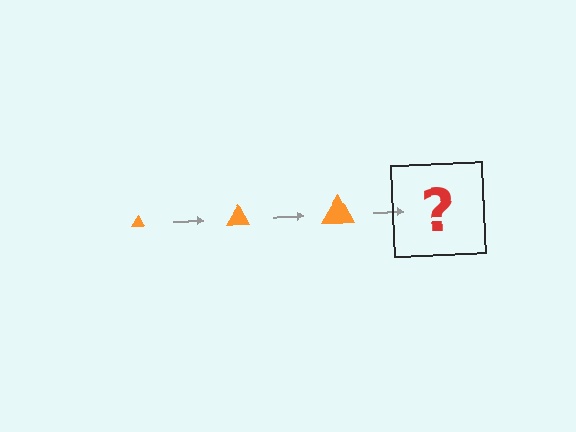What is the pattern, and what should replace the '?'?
The pattern is that the triangle gets progressively larger each step. The '?' should be an orange triangle, larger than the previous one.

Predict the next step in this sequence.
The next step is an orange triangle, larger than the previous one.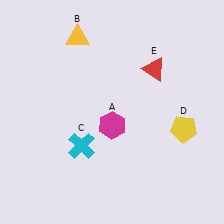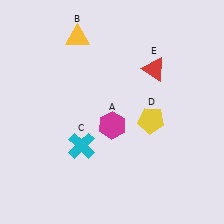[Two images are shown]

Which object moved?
The yellow pentagon (D) moved left.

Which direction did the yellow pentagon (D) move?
The yellow pentagon (D) moved left.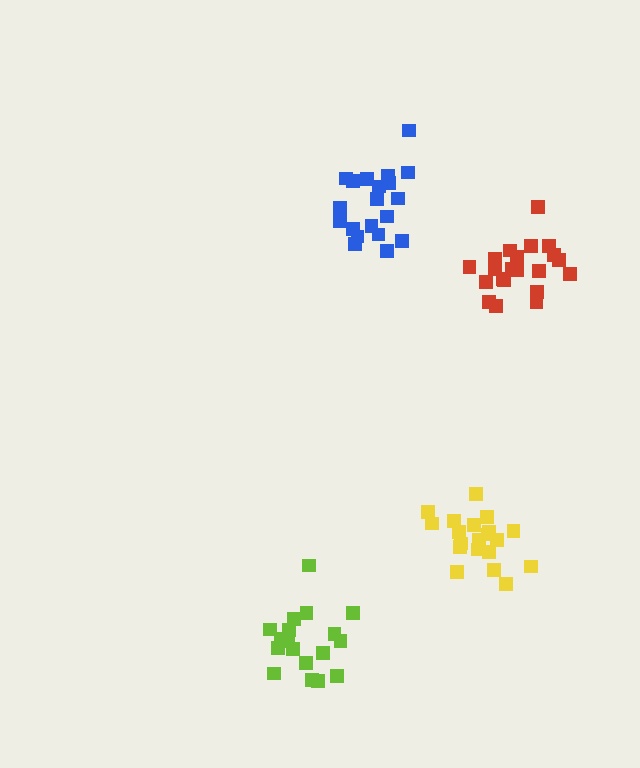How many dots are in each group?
Group 1: 20 dots, Group 2: 19 dots, Group 3: 21 dots, Group 4: 20 dots (80 total).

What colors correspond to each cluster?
The clusters are colored: yellow, lime, red, blue.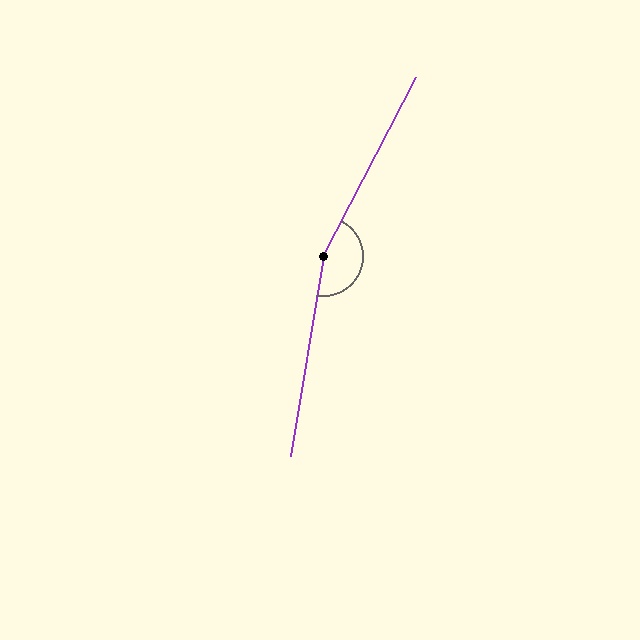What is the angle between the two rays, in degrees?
Approximately 162 degrees.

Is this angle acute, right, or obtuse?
It is obtuse.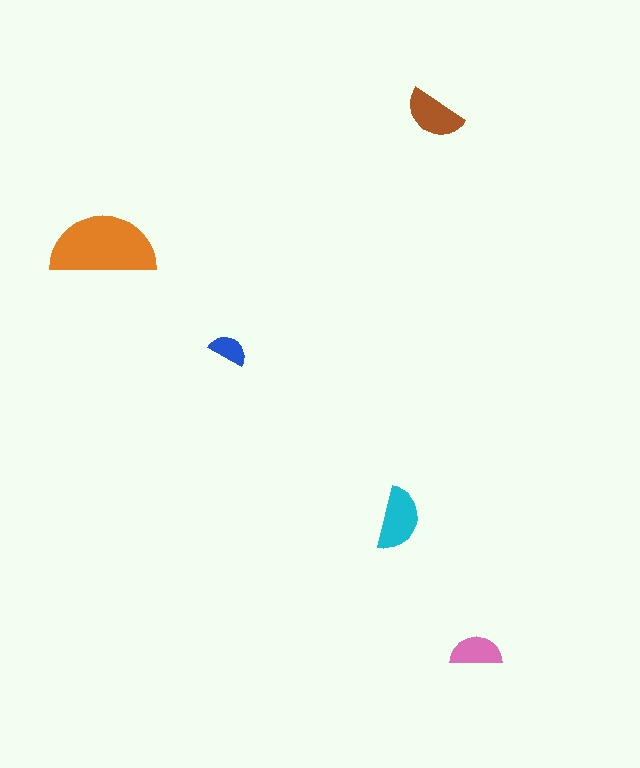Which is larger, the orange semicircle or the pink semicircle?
The orange one.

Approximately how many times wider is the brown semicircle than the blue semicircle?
About 1.5 times wider.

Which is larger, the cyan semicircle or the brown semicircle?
The cyan one.